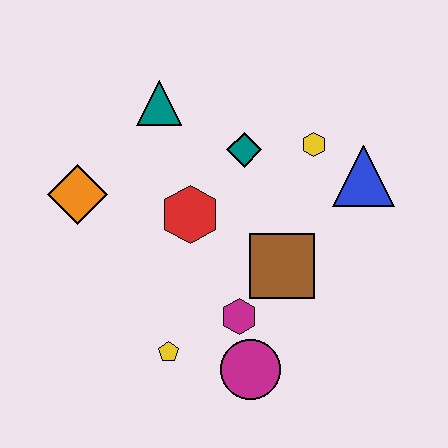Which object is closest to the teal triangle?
The teal diamond is closest to the teal triangle.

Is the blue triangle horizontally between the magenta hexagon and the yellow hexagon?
No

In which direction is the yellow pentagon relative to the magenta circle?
The yellow pentagon is to the left of the magenta circle.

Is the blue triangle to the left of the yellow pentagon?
No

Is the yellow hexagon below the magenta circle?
No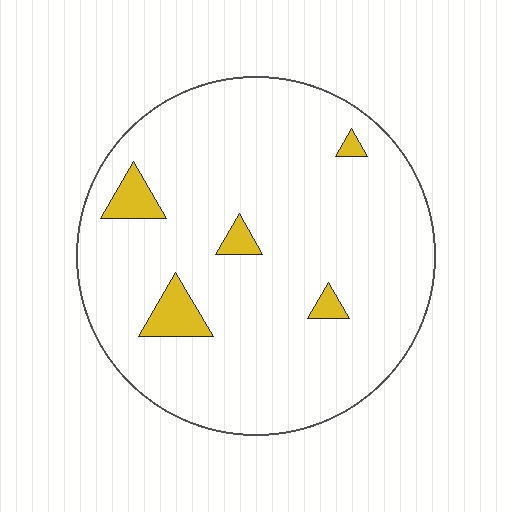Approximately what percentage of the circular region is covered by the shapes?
Approximately 5%.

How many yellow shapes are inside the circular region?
5.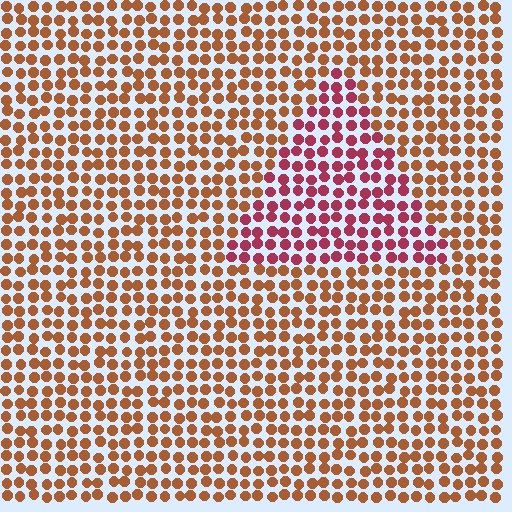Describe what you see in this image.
The image is filled with small brown elements in a uniform arrangement. A triangle-shaped region is visible where the elements are tinted to a slightly different hue, forming a subtle color boundary.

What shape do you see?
I see a triangle.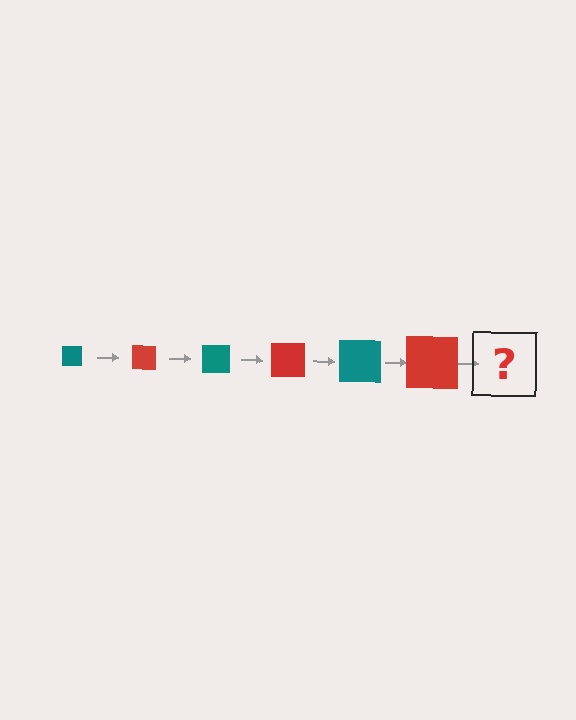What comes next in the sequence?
The next element should be a teal square, larger than the previous one.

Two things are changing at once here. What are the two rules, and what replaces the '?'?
The two rules are that the square grows larger each step and the color cycles through teal and red. The '?' should be a teal square, larger than the previous one.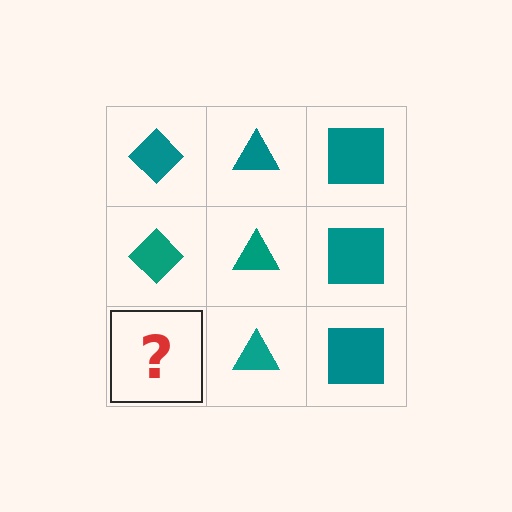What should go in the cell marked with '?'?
The missing cell should contain a teal diamond.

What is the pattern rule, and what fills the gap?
The rule is that each column has a consistent shape. The gap should be filled with a teal diamond.